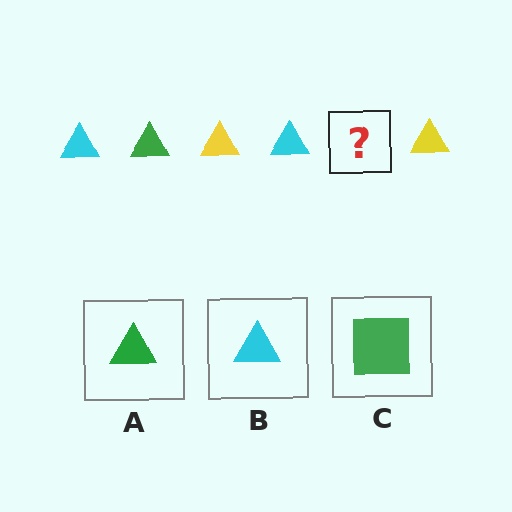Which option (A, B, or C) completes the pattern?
A.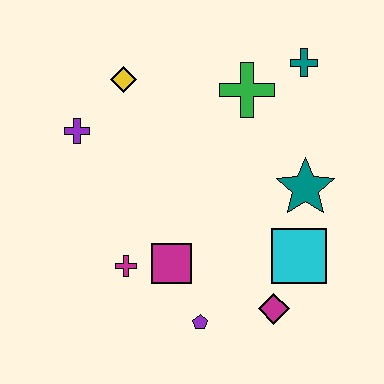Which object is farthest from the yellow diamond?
The magenta diamond is farthest from the yellow diamond.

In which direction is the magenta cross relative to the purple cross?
The magenta cross is below the purple cross.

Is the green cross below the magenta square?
No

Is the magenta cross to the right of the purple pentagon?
No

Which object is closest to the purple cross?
The yellow diamond is closest to the purple cross.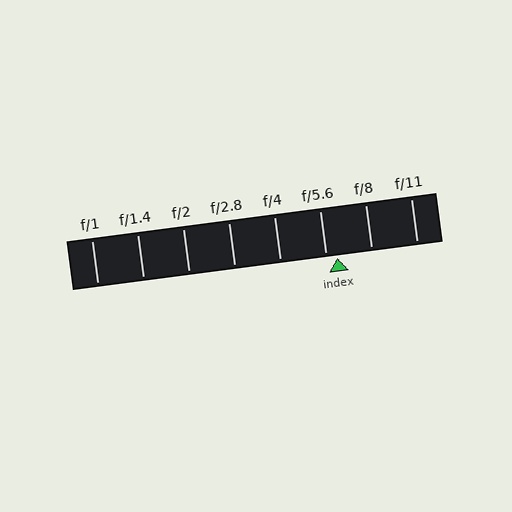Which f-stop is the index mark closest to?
The index mark is closest to f/5.6.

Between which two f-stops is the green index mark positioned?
The index mark is between f/5.6 and f/8.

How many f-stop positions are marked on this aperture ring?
There are 8 f-stop positions marked.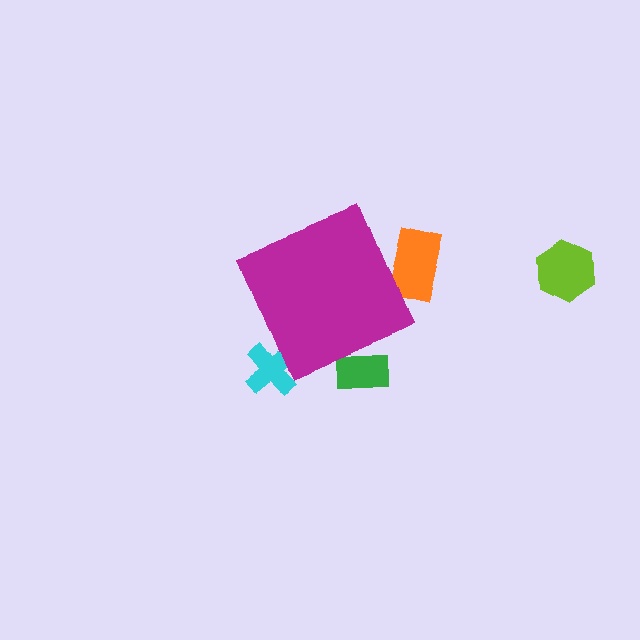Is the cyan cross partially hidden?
Yes, the cyan cross is partially hidden behind the magenta diamond.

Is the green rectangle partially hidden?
Yes, the green rectangle is partially hidden behind the magenta diamond.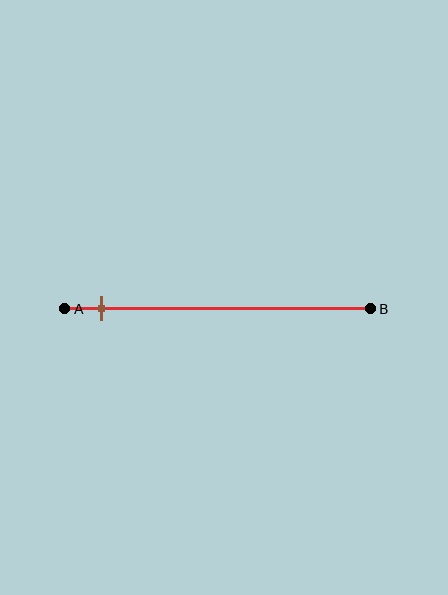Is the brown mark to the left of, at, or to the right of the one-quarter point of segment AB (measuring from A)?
The brown mark is to the left of the one-quarter point of segment AB.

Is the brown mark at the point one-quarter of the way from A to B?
No, the mark is at about 10% from A, not at the 25% one-quarter point.